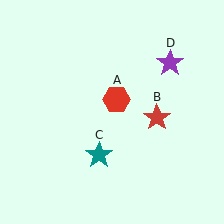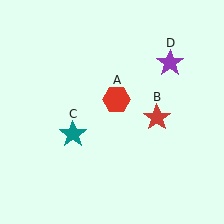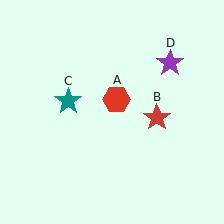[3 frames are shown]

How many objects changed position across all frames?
1 object changed position: teal star (object C).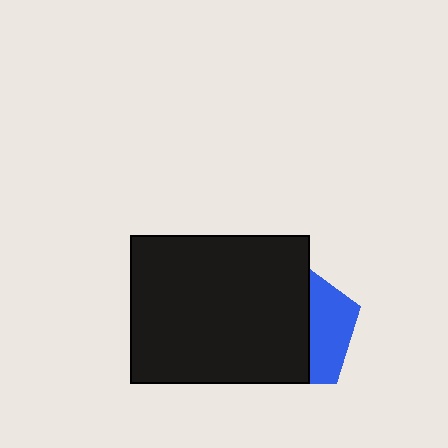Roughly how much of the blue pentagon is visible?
A small part of it is visible (roughly 36%).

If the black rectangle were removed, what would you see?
You would see the complete blue pentagon.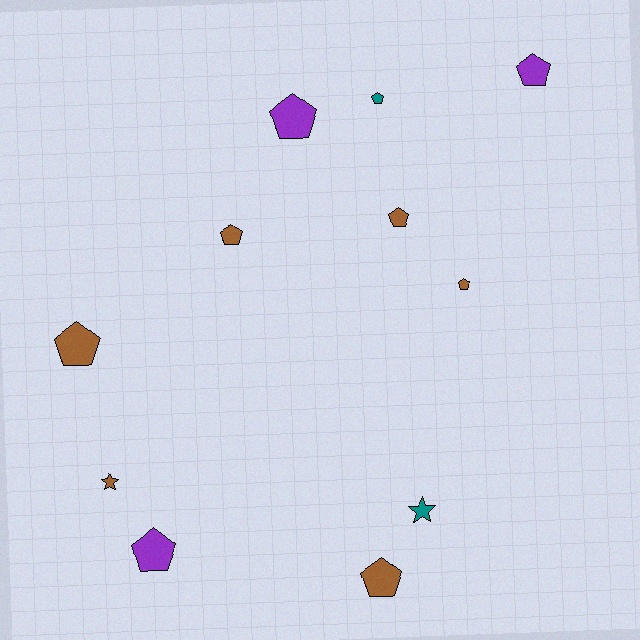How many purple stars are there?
There are no purple stars.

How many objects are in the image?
There are 11 objects.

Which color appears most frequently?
Brown, with 6 objects.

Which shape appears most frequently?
Pentagon, with 9 objects.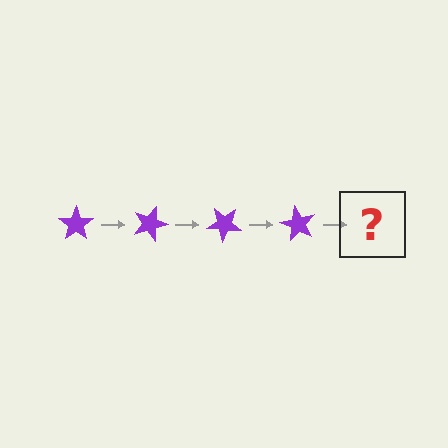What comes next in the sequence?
The next element should be a purple star rotated 80 degrees.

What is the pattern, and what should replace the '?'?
The pattern is that the star rotates 20 degrees each step. The '?' should be a purple star rotated 80 degrees.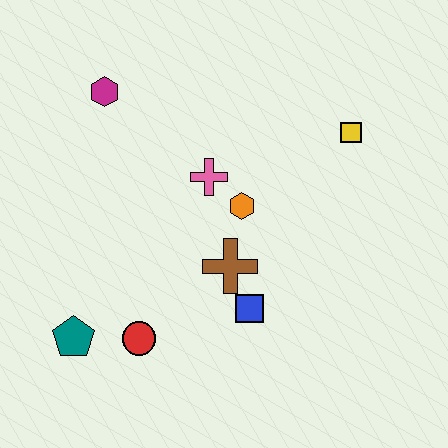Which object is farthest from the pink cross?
The teal pentagon is farthest from the pink cross.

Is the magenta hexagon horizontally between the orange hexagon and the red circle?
No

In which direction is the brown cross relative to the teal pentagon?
The brown cross is to the right of the teal pentagon.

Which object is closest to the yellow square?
The orange hexagon is closest to the yellow square.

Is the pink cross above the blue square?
Yes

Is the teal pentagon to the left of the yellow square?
Yes